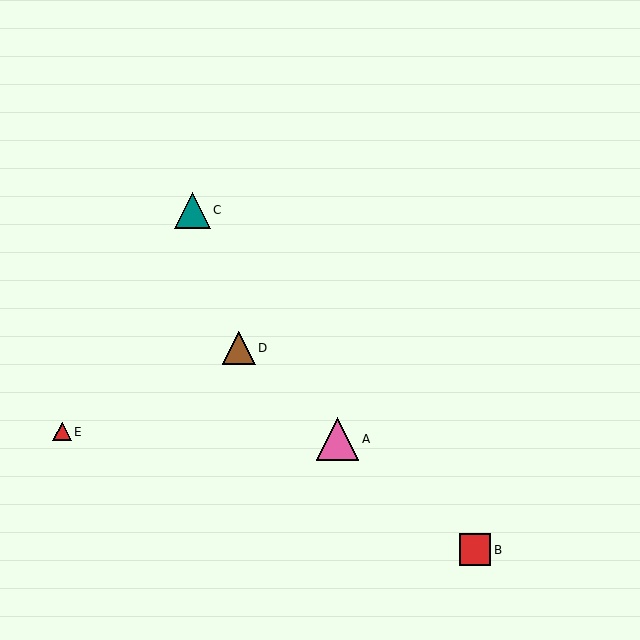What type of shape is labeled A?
Shape A is a pink triangle.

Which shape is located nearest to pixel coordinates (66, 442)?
The red triangle (labeled E) at (62, 432) is nearest to that location.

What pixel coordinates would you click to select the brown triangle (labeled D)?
Click at (239, 348) to select the brown triangle D.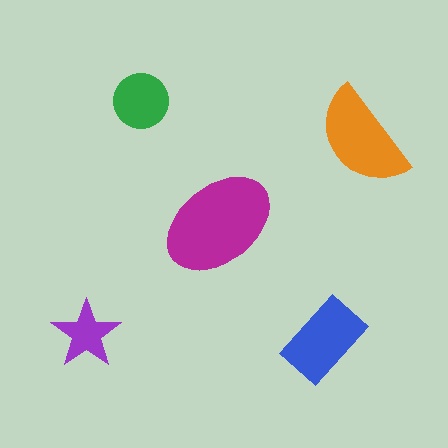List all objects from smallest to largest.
The purple star, the green circle, the blue rectangle, the orange semicircle, the magenta ellipse.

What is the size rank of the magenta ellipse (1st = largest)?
1st.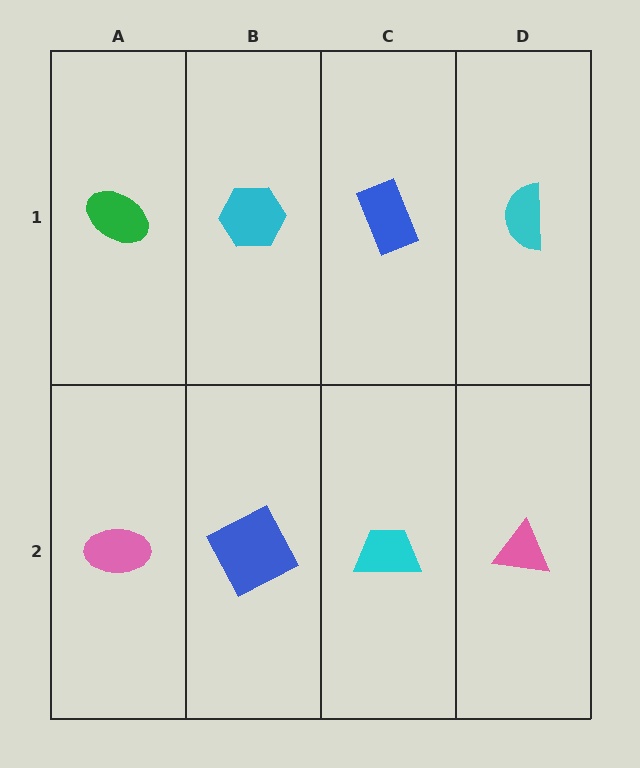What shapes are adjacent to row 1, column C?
A cyan trapezoid (row 2, column C), a cyan hexagon (row 1, column B), a cyan semicircle (row 1, column D).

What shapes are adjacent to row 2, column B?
A cyan hexagon (row 1, column B), a pink ellipse (row 2, column A), a cyan trapezoid (row 2, column C).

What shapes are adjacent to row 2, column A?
A green ellipse (row 1, column A), a blue square (row 2, column B).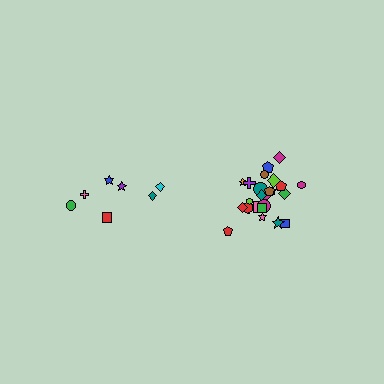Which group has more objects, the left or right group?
The right group.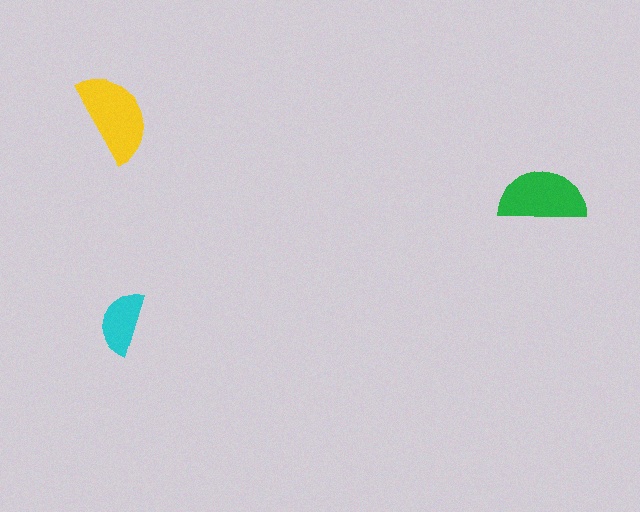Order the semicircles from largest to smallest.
the yellow one, the green one, the cyan one.